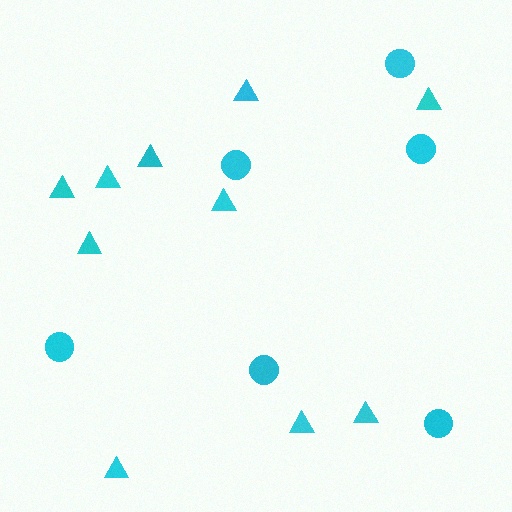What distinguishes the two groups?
There are 2 groups: one group of triangles (10) and one group of circles (6).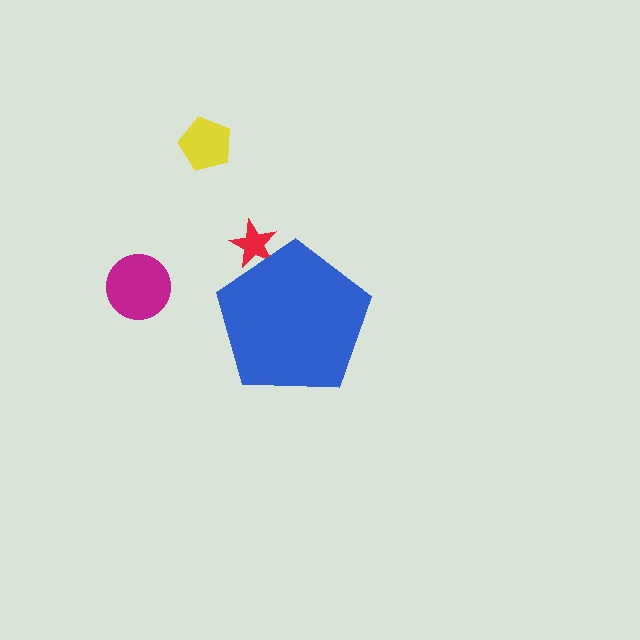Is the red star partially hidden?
Yes, the red star is partially hidden behind the blue pentagon.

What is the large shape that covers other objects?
A blue pentagon.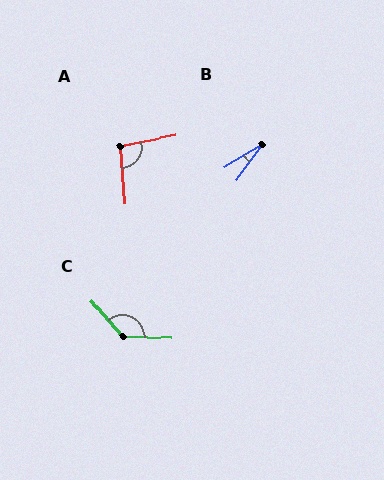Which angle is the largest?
C, at approximately 135 degrees.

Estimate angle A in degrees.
Approximately 96 degrees.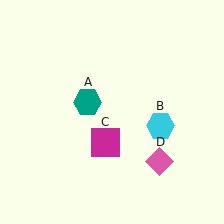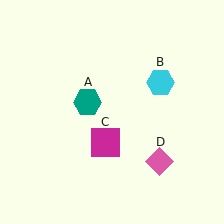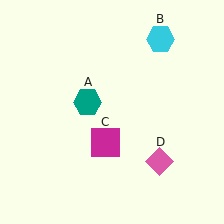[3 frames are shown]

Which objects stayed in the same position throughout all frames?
Teal hexagon (object A) and magenta square (object C) and pink diamond (object D) remained stationary.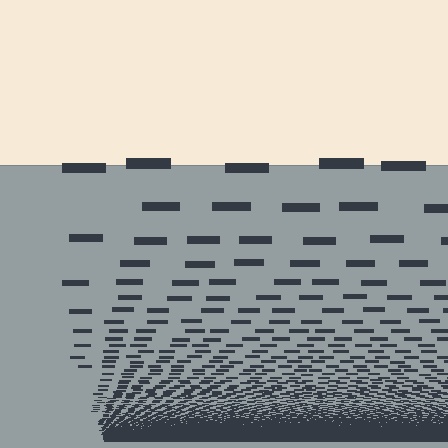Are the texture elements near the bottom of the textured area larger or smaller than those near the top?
Smaller. The gradient is inverted — elements near the bottom are smaller and denser.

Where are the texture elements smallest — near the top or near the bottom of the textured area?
Near the bottom.